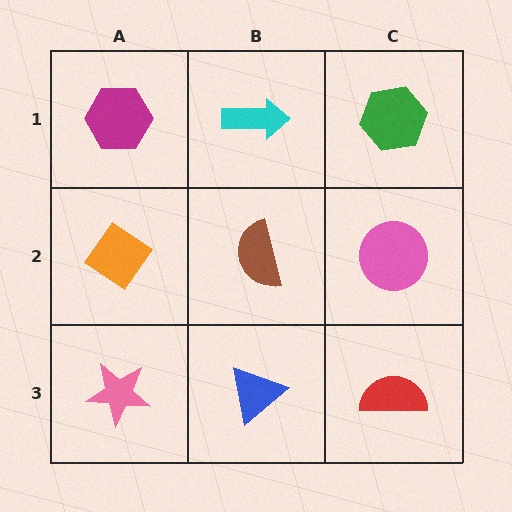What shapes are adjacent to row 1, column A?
An orange diamond (row 2, column A), a cyan arrow (row 1, column B).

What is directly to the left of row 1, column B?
A magenta hexagon.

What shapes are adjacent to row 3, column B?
A brown semicircle (row 2, column B), a pink star (row 3, column A), a red semicircle (row 3, column C).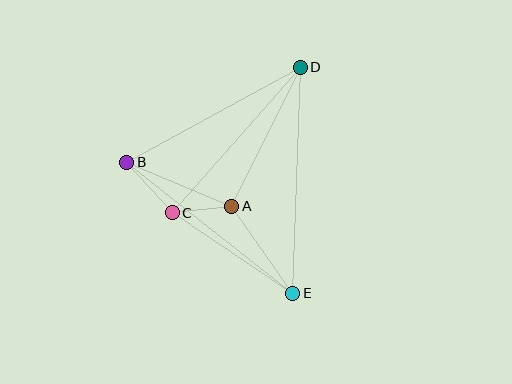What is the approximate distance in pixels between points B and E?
The distance between B and E is approximately 212 pixels.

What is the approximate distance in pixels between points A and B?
The distance between A and B is approximately 114 pixels.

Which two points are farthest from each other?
Points D and E are farthest from each other.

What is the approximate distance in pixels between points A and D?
The distance between A and D is approximately 155 pixels.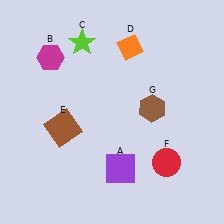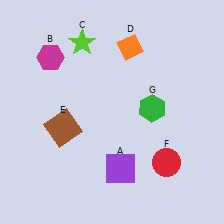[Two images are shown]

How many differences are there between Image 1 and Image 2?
There is 1 difference between the two images.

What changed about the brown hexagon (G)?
In Image 1, G is brown. In Image 2, it changed to green.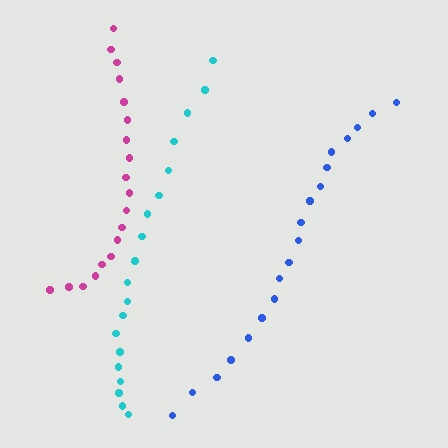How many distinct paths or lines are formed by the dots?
There are 3 distinct paths.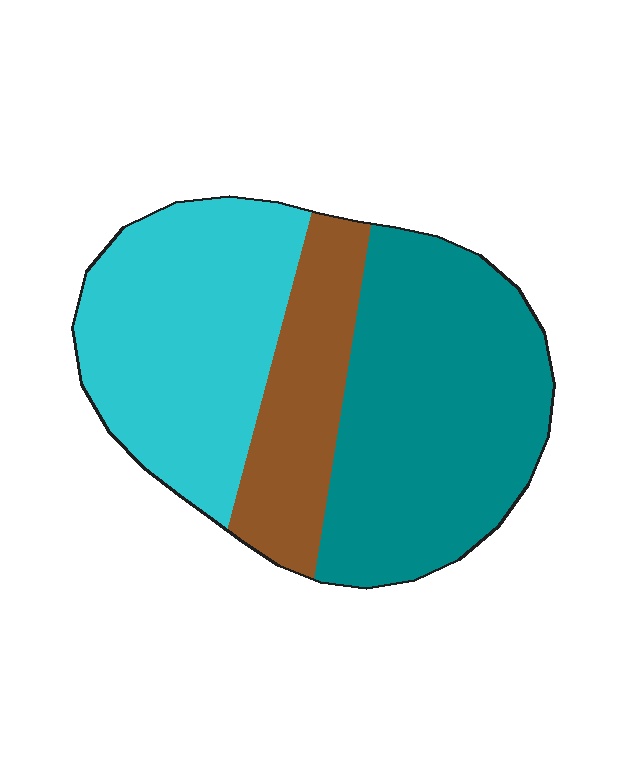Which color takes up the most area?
Teal, at roughly 45%.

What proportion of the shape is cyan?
Cyan covers 37% of the shape.